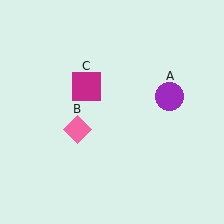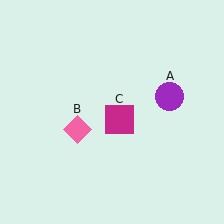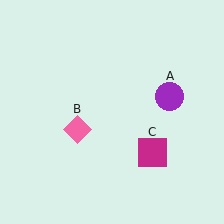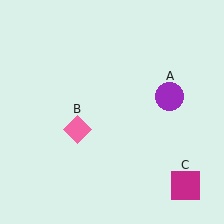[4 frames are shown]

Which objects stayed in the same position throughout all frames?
Purple circle (object A) and pink diamond (object B) remained stationary.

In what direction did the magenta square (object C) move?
The magenta square (object C) moved down and to the right.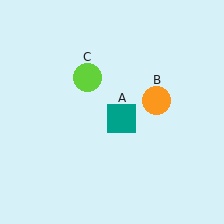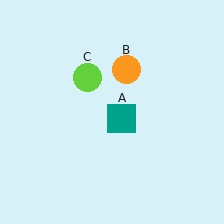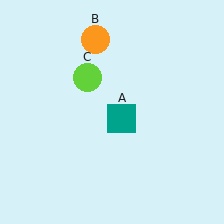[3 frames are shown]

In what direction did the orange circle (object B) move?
The orange circle (object B) moved up and to the left.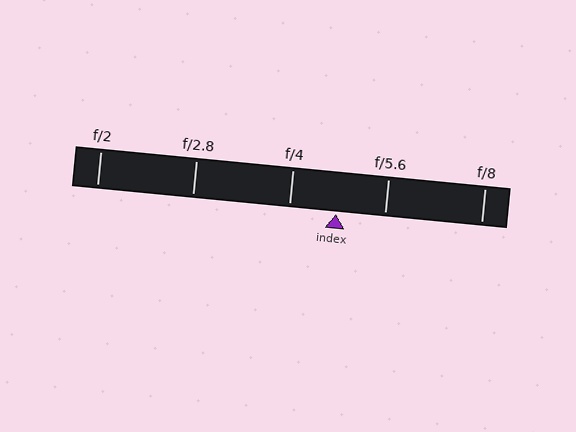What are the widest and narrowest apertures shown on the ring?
The widest aperture shown is f/2 and the narrowest is f/8.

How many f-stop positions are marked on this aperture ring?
There are 5 f-stop positions marked.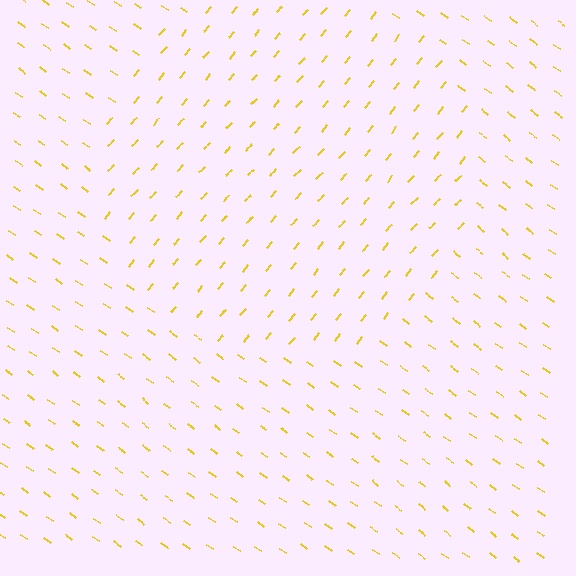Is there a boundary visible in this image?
Yes, there is a texture boundary formed by a change in line orientation.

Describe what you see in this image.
The image is filled with small yellow line segments. A circle region in the image has lines oriented differently from the surrounding lines, creating a visible texture boundary.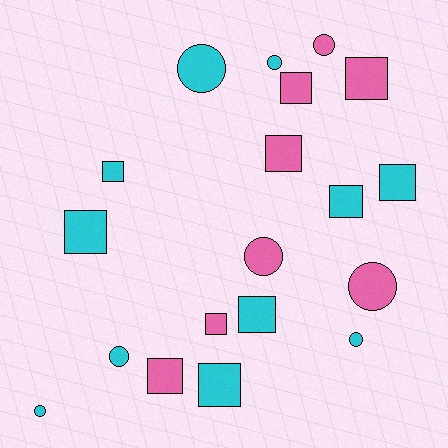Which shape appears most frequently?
Square, with 11 objects.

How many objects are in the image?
There are 19 objects.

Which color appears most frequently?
Cyan, with 11 objects.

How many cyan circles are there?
There are 5 cyan circles.